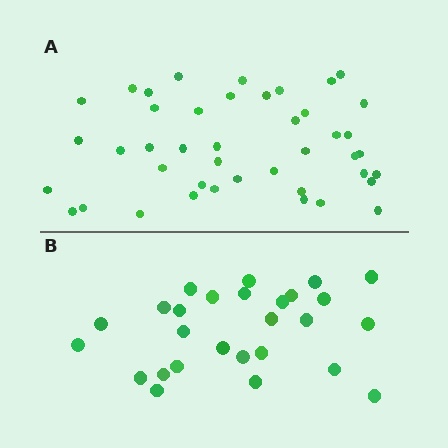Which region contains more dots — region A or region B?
Region A (the top region) has more dots.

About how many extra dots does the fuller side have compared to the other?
Region A has approximately 15 more dots than region B.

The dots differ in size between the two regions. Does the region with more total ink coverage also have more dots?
No. Region B has more total ink coverage because its dots are larger, but region A actually contains more individual dots. Total area can be misleading — the number of items is what matters here.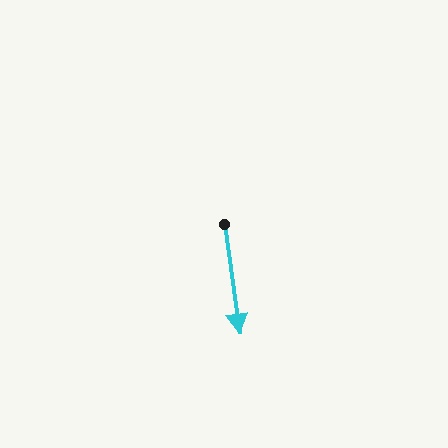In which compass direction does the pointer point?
South.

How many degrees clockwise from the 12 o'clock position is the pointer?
Approximately 172 degrees.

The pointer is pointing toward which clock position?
Roughly 6 o'clock.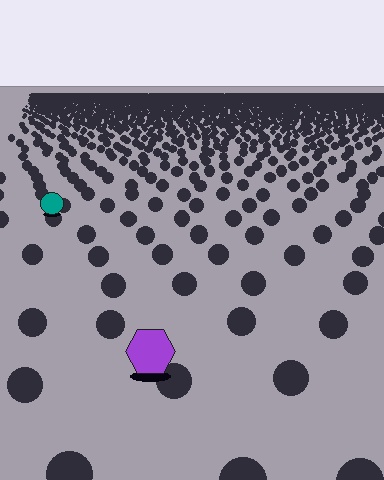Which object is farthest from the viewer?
The teal circle is farthest from the viewer. It appears smaller and the ground texture around it is denser.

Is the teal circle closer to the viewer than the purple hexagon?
No. The purple hexagon is closer — you can tell from the texture gradient: the ground texture is coarser near it.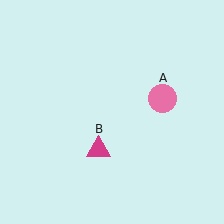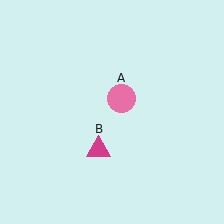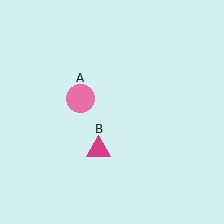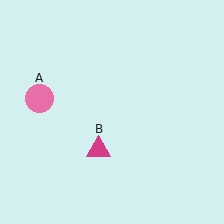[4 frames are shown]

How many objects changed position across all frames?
1 object changed position: pink circle (object A).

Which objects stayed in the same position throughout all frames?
Magenta triangle (object B) remained stationary.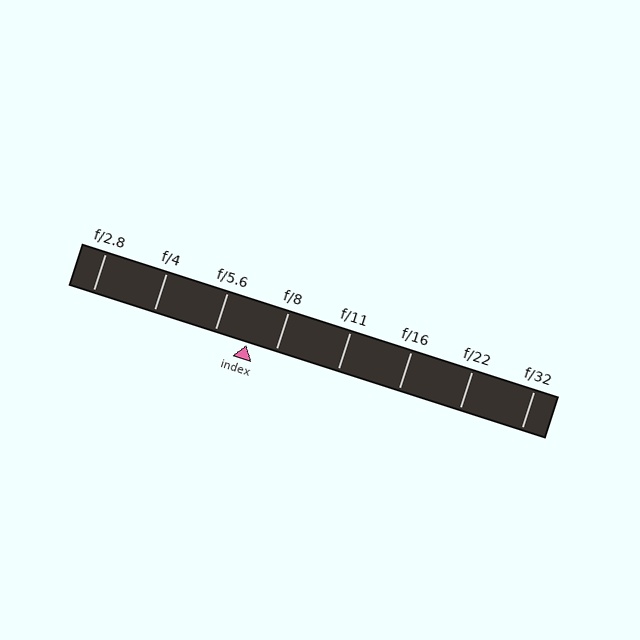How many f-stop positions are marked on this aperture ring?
There are 8 f-stop positions marked.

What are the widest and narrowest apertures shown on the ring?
The widest aperture shown is f/2.8 and the narrowest is f/32.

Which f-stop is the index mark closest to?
The index mark is closest to f/8.